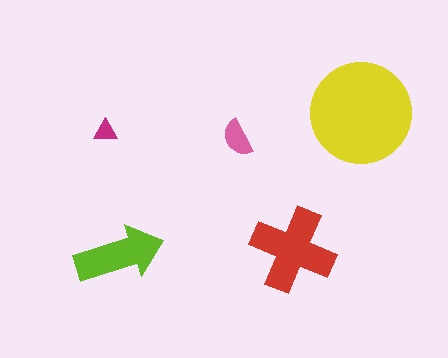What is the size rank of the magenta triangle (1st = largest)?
5th.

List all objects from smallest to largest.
The magenta triangle, the pink semicircle, the lime arrow, the red cross, the yellow circle.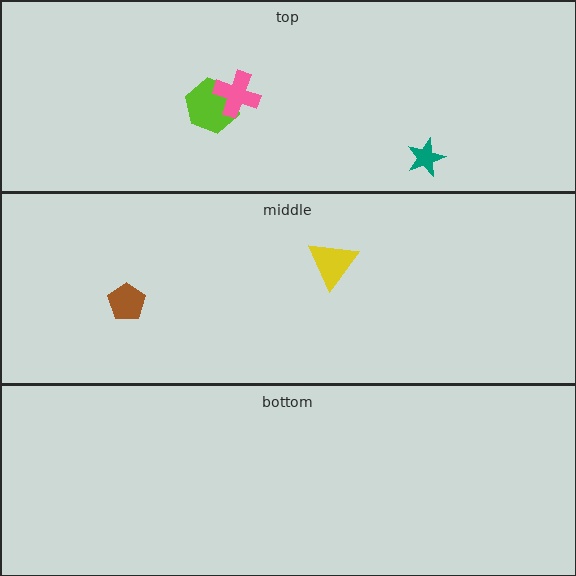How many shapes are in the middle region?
2.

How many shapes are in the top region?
3.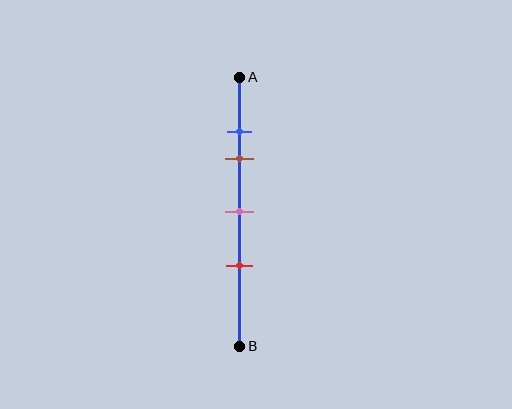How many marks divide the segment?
There are 4 marks dividing the segment.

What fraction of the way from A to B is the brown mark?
The brown mark is approximately 30% (0.3) of the way from A to B.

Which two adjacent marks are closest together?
The blue and brown marks are the closest adjacent pair.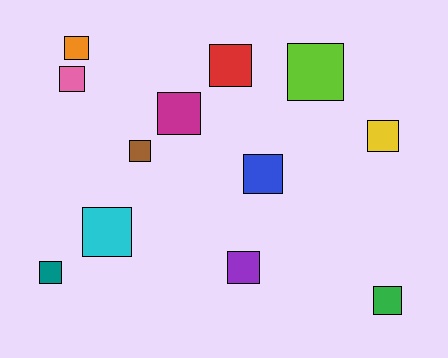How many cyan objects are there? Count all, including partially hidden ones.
There is 1 cyan object.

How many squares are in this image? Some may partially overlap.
There are 12 squares.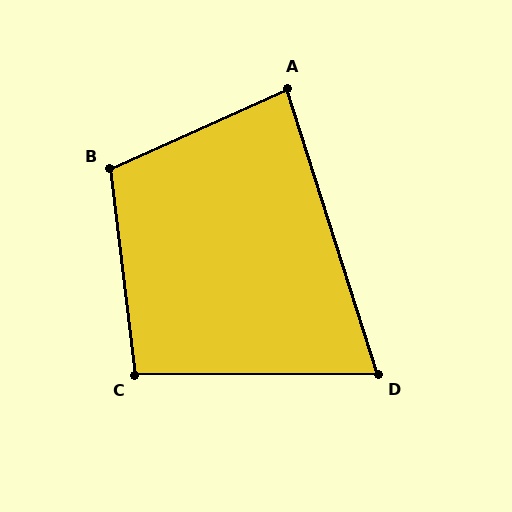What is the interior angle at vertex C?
Approximately 97 degrees (obtuse).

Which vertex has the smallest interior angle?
D, at approximately 73 degrees.